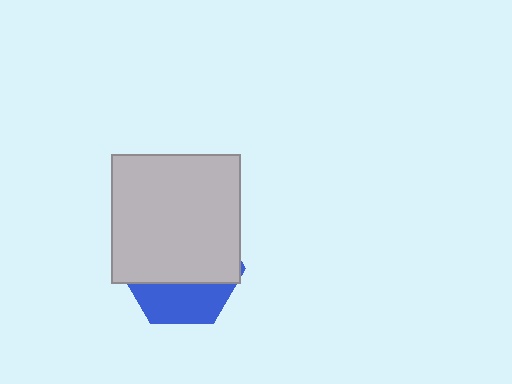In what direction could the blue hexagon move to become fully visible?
The blue hexagon could move down. That would shift it out from behind the light gray square entirely.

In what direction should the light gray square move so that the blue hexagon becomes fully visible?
The light gray square should move up. That is the shortest direction to clear the overlap and leave the blue hexagon fully visible.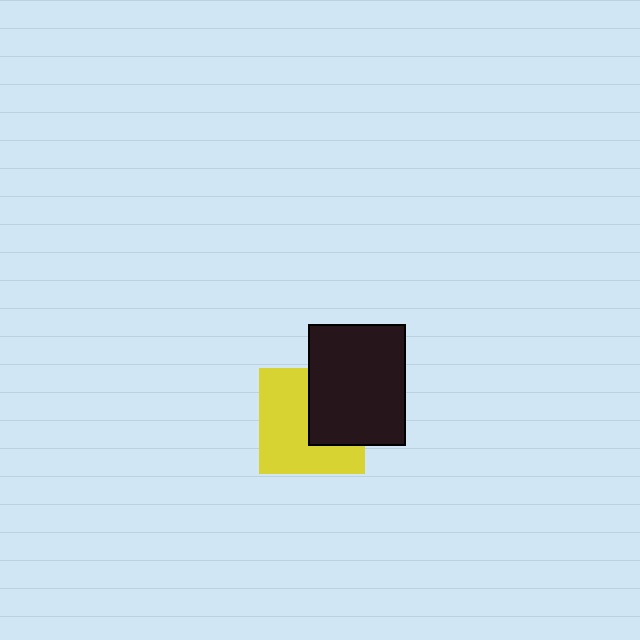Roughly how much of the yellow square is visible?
About half of it is visible (roughly 60%).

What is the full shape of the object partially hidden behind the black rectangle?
The partially hidden object is a yellow square.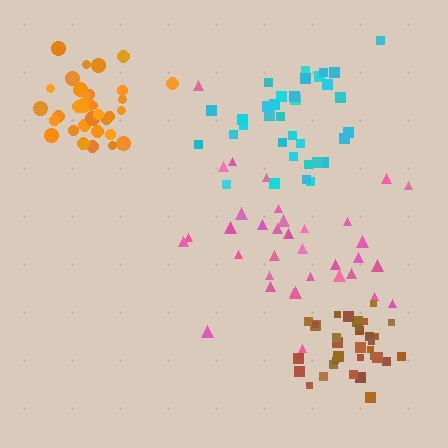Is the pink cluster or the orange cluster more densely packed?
Orange.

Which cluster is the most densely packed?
Brown.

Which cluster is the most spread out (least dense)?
Pink.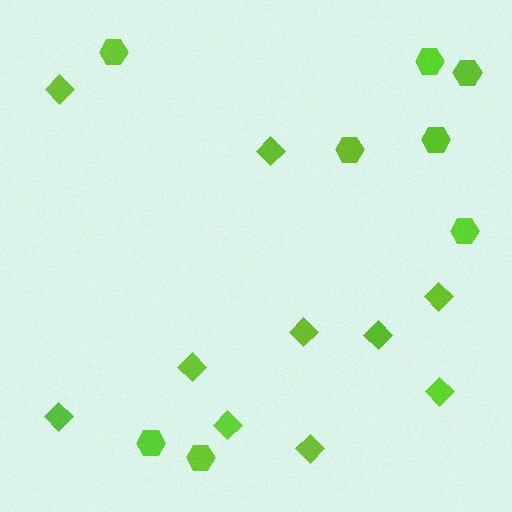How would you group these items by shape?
There are 2 groups: one group of hexagons (8) and one group of diamonds (10).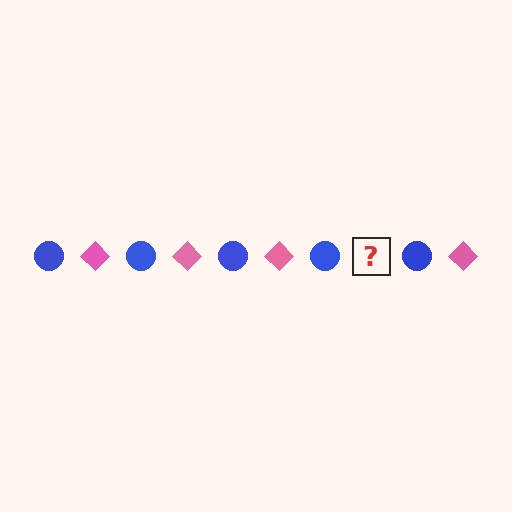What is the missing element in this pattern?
The missing element is a pink diamond.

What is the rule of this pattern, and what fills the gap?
The rule is that the pattern alternates between blue circle and pink diamond. The gap should be filled with a pink diamond.